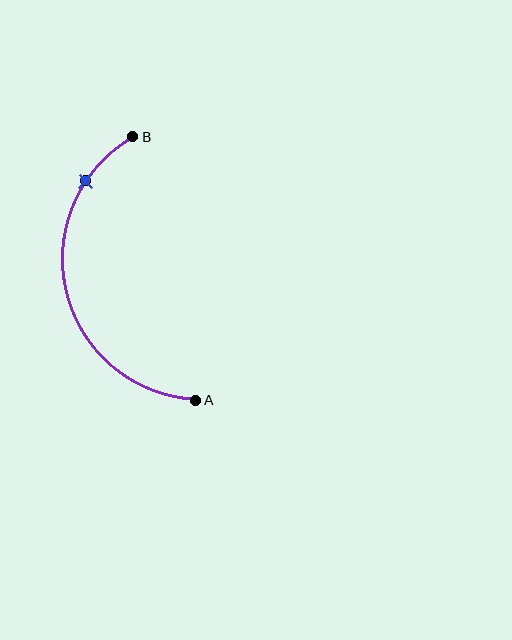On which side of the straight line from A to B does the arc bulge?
The arc bulges to the left of the straight line connecting A and B.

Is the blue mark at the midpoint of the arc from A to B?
No. The blue mark lies on the arc but is closer to endpoint B. The arc midpoint would be at the point on the curve equidistant along the arc from both A and B.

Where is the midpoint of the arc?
The arc midpoint is the point on the curve farthest from the straight line joining A and B. It sits to the left of that line.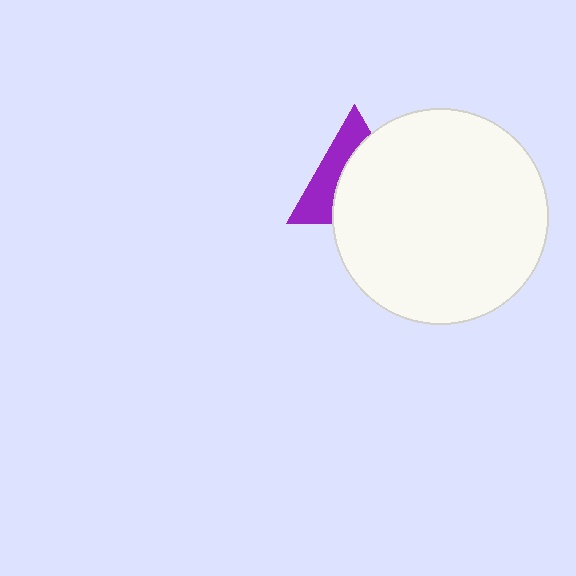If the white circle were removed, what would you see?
You would see the complete purple triangle.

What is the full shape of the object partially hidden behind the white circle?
The partially hidden object is a purple triangle.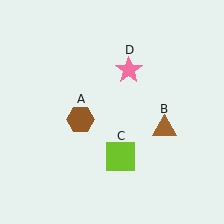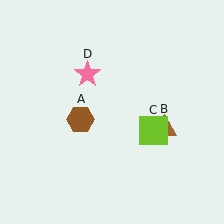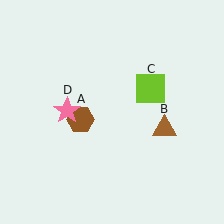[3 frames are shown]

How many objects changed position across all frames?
2 objects changed position: lime square (object C), pink star (object D).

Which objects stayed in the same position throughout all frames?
Brown hexagon (object A) and brown triangle (object B) remained stationary.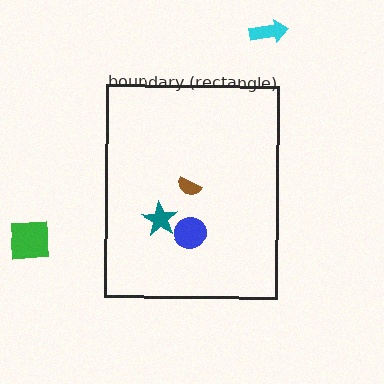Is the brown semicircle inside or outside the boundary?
Inside.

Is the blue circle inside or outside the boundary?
Inside.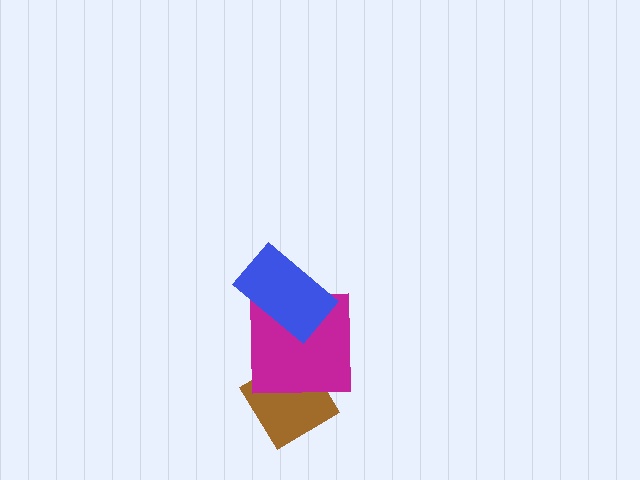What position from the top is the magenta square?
The magenta square is 2nd from the top.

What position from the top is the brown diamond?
The brown diamond is 3rd from the top.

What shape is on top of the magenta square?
The blue rectangle is on top of the magenta square.